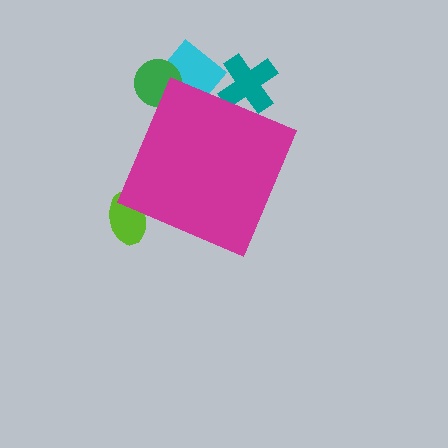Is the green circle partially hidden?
Yes, the green circle is partially hidden behind the magenta diamond.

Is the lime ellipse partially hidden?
Yes, the lime ellipse is partially hidden behind the magenta diamond.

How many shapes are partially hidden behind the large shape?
4 shapes are partially hidden.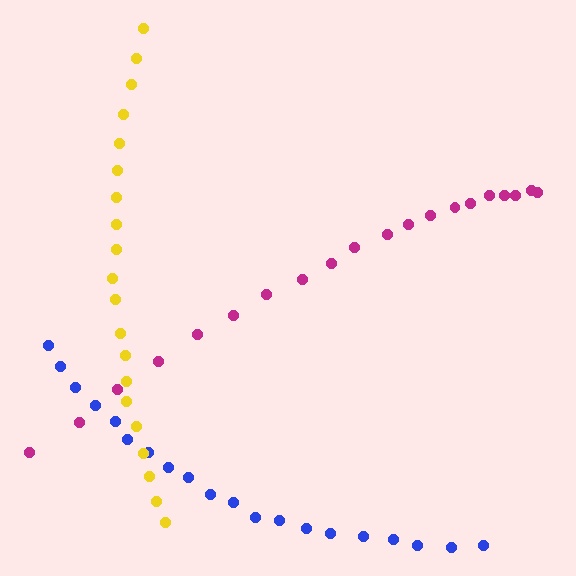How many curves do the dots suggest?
There are 3 distinct paths.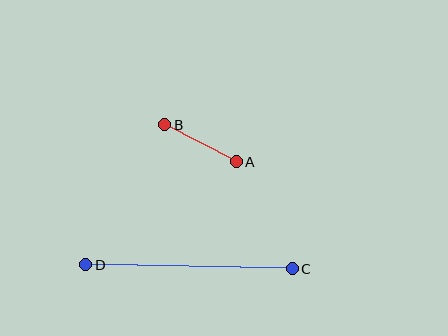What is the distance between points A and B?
The distance is approximately 80 pixels.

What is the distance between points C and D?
The distance is approximately 207 pixels.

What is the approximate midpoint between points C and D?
The midpoint is at approximately (189, 267) pixels.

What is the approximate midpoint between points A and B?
The midpoint is at approximately (201, 143) pixels.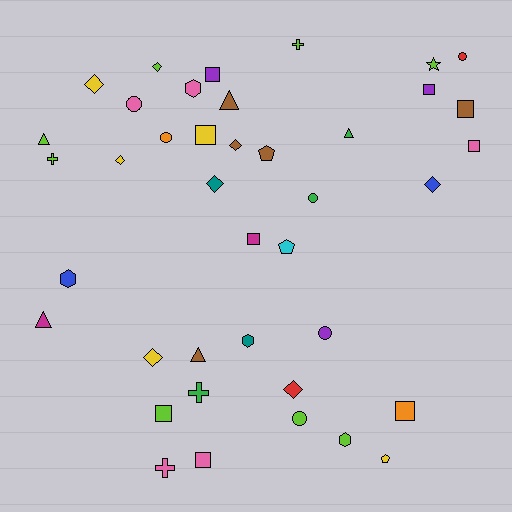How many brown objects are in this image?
There are 5 brown objects.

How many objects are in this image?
There are 40 objects.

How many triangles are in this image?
There are 5 triangles.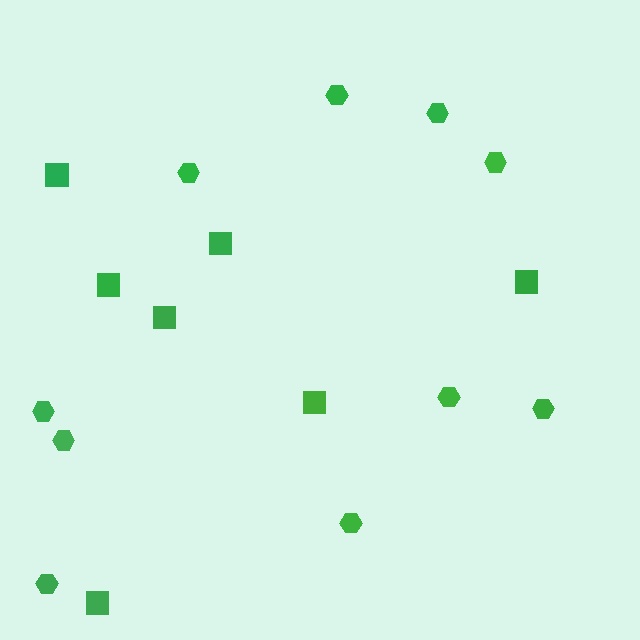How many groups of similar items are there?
There are 2 groups: one group of squares (7) and one group of hexagons (10).